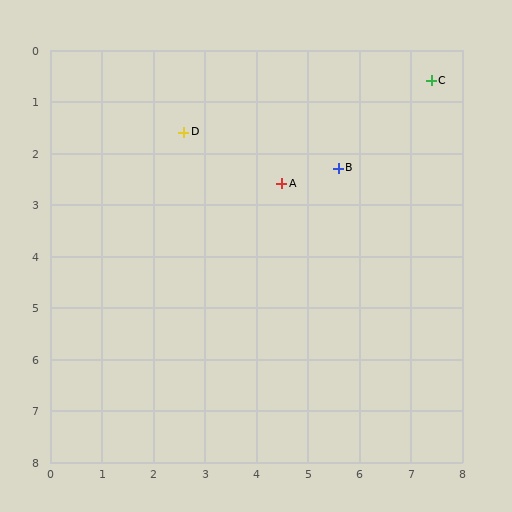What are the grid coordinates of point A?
Point A is at approximately (4.5, 2.6).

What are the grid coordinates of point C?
Point C is at approximately (7.4, 0.6).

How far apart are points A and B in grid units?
Points A and B are about 1.1 grid units apart.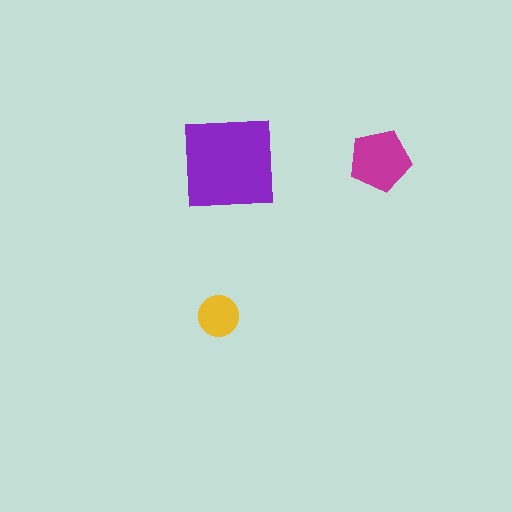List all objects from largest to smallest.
The purple square, the magenta pentagon, the yellow circle.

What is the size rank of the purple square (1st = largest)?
1st.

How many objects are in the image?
There are 3 objects in the image.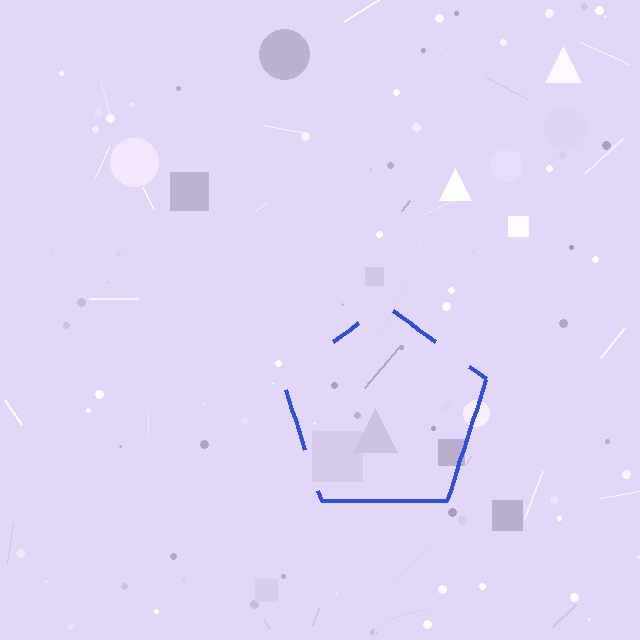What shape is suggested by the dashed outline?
The dashed outline suggests a pentagon.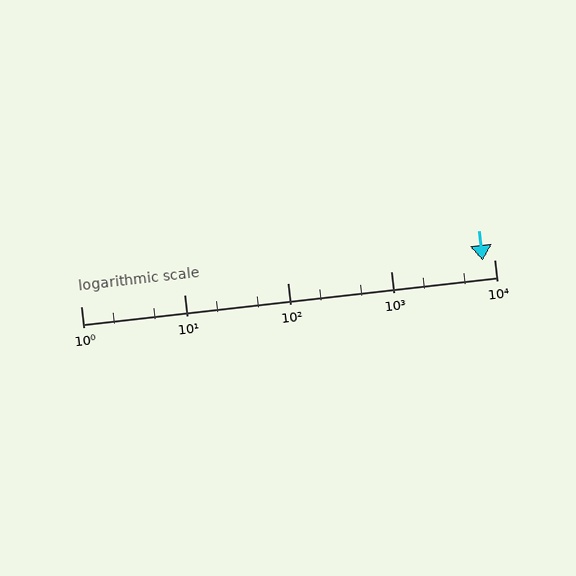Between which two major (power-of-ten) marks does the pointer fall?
The pointer is between 1000 and 10000.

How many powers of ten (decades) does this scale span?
The scale spans 4 decades, from 1 to 10000.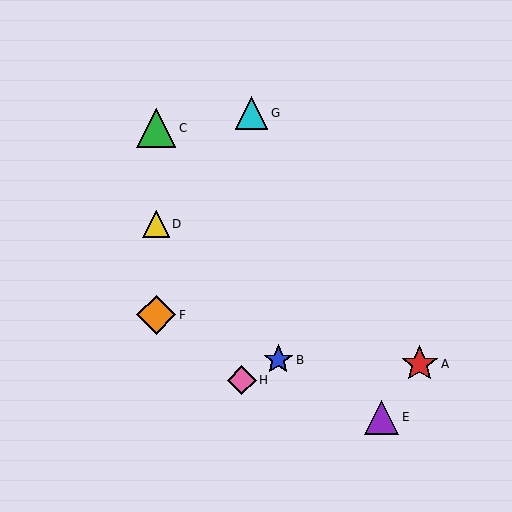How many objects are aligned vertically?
3 objects (C, D, F) are aligned vertically.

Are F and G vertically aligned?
No, F is at x≈156 and G is at x≈252.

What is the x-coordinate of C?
Object C is at x≈156.